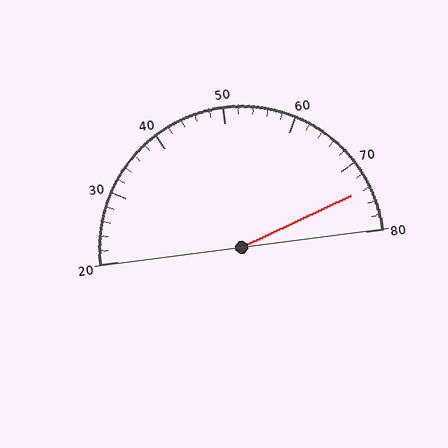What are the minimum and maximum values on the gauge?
The gauge ranges from 20 to 80.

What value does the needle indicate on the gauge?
The needle indicates approximately 74.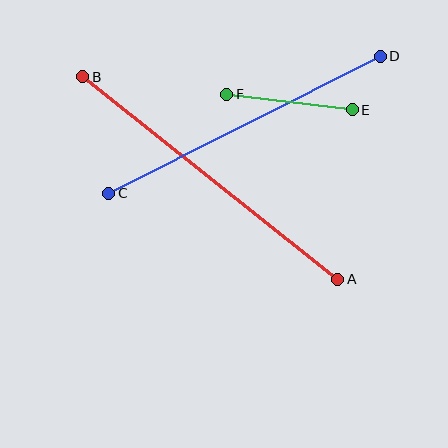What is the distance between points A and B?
The distance is approximately 326 pixels.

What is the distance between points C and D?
The distance is approximately 304 pixels.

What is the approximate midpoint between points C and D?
The midpoint is at approximately (245, 125) pixels.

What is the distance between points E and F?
The distance is approximately 127 pixels.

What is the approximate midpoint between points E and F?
The midpoint is at approximately (290, 102) pixels.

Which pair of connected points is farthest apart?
Points A and B are farthest apart.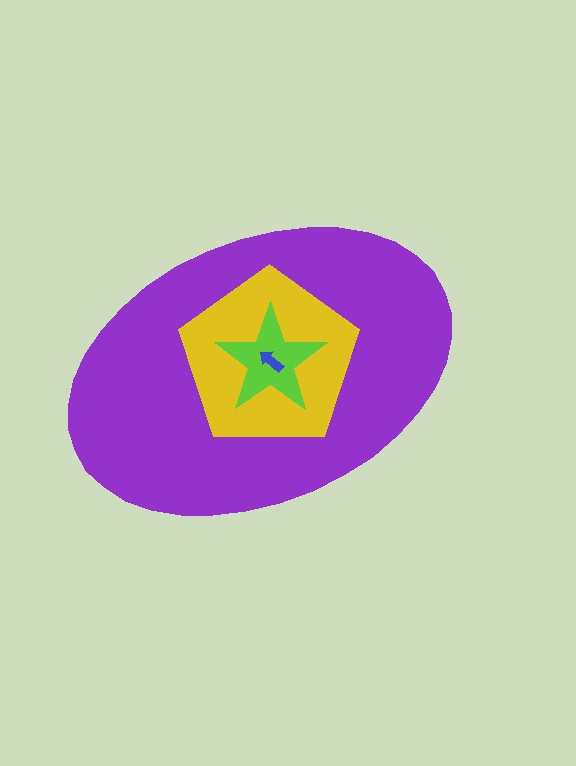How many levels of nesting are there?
4.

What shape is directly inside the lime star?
The blue arrow.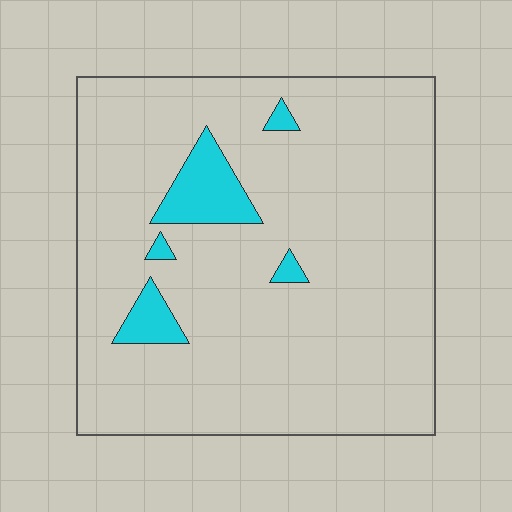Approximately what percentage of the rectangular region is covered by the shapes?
Approximately 10%.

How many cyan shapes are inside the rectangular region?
5.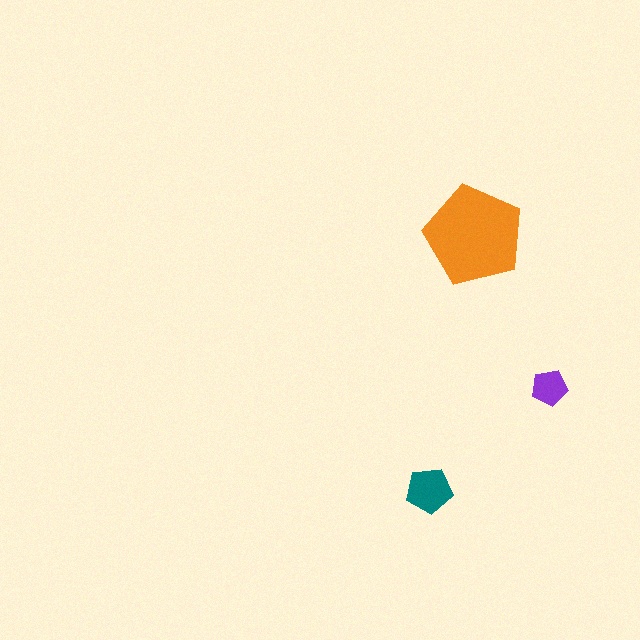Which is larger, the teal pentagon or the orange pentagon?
The orange one.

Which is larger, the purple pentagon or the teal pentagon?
The teal one.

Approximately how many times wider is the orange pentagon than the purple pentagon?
About 3 times wider.